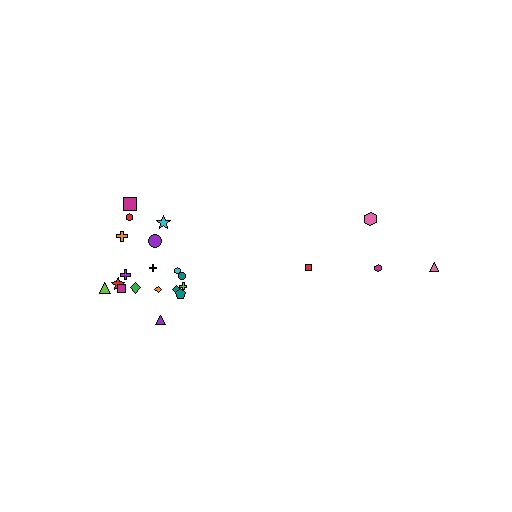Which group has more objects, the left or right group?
The left group.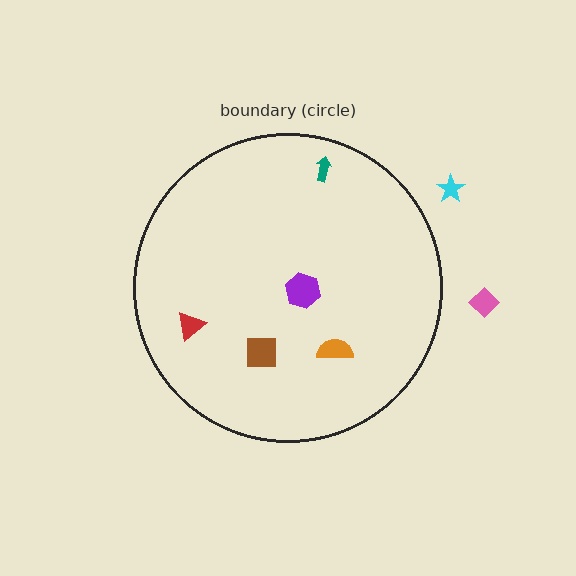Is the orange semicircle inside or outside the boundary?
Inside.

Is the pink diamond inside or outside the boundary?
Outside.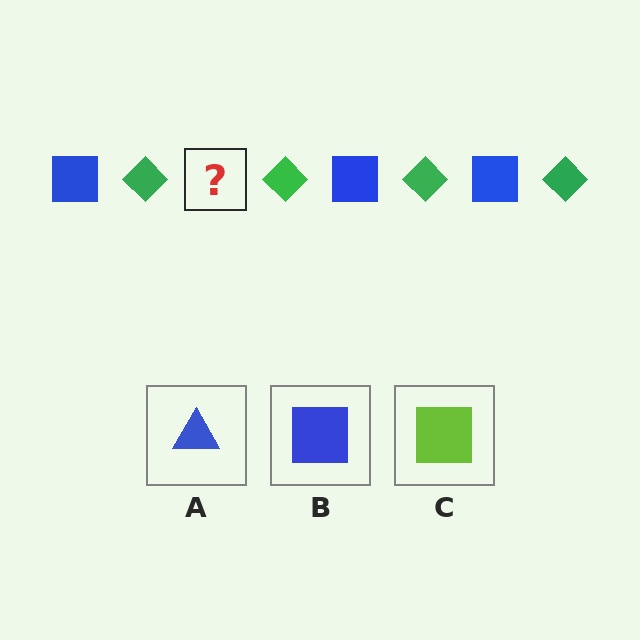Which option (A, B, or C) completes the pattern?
B.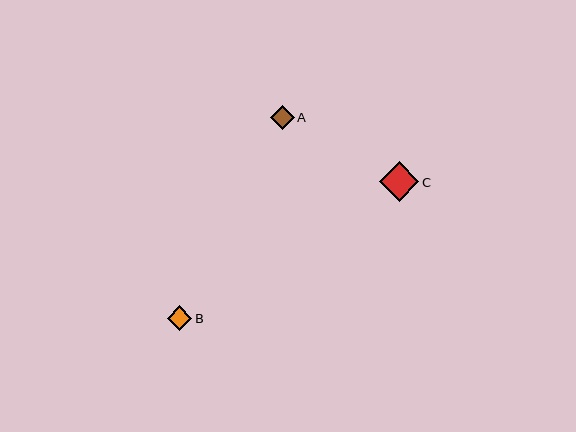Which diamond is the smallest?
Diamond A is the smallest with a size of approximately 24 pixels.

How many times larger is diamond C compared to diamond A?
Diamond C is approximately 1.6 times the size of diamond A.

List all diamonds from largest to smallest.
From largest to smallest: C, B, A.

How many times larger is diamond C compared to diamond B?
Diamond C is approximately 1.6 times the size of diamond B.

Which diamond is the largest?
Diamond C is the largest with a size of approximately 39 pixels.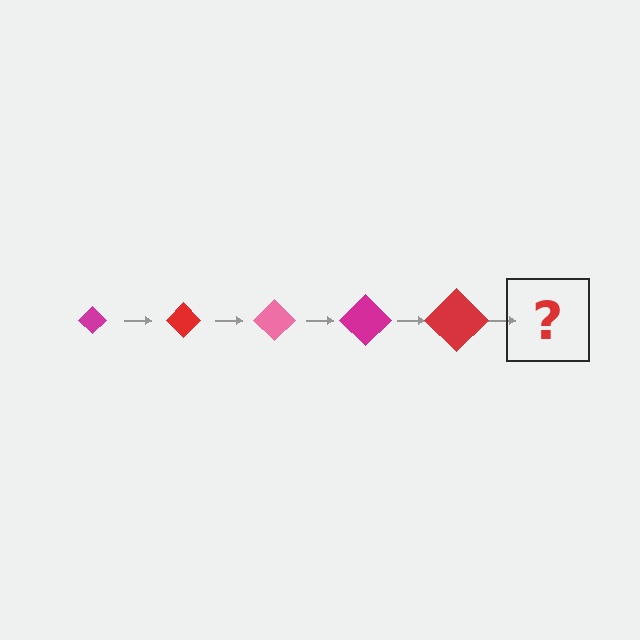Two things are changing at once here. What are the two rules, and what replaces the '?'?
The two rules are that the diamond grows larger each step and the color cycles through magenta, red, and pink. The '?' should be a pink diamond, larger than the previous one.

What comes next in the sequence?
The next element should be a pink diamond, larger than the previous one.